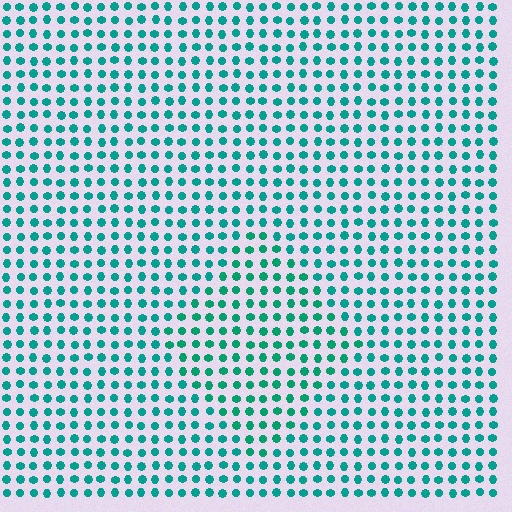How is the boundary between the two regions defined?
The boundary is defined purely by a slight shift in hue (about 14 degrees). Spacing, size, and orientation are identical on both sides.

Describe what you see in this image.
The image is filled with small teal elements in a uniform arrangement. A diamond-shaped region is visible where the elements are tinted to a slightly different hue, forming a subtle color boundary.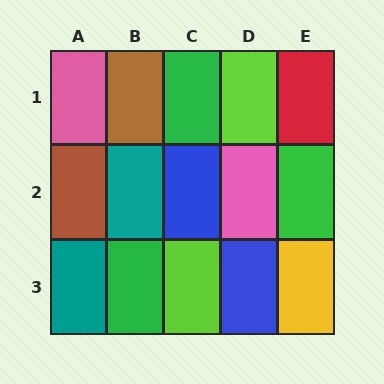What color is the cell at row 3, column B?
Green.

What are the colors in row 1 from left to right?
Pink, brown, green, lime, red.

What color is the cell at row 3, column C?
Lime.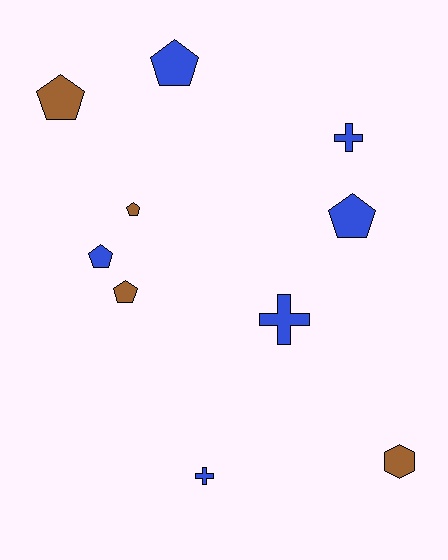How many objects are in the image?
There are 10 objects.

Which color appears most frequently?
Blue, with 6 objects.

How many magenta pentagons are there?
There are no magenta pentagons.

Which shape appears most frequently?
Pentagon, with 6 objects.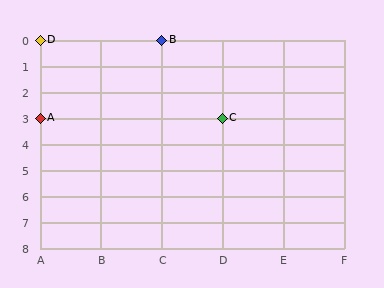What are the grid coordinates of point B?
Point B is at grid coordinates (C, 0).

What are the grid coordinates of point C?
Point C is at grid coordinates (D, 3).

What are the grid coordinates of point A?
Point A is at grid coordinates (A, 3).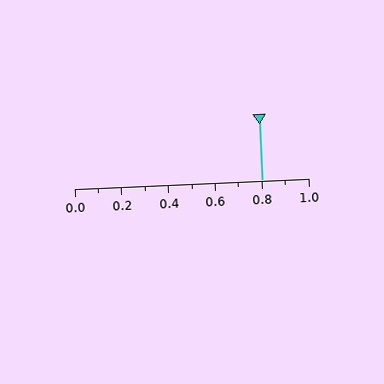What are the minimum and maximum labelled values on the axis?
The axis runs from 0.0 to 1.0.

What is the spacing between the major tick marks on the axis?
The major ticks are spaced 0.2 apart.